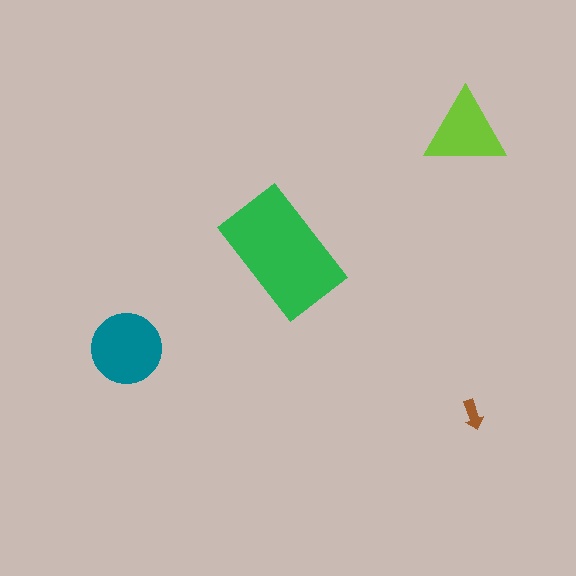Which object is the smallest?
The brown arrow.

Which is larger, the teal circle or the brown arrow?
The teal circle.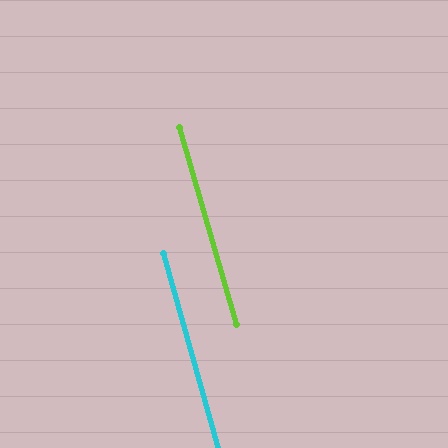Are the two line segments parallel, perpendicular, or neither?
Parallel — their directions differ by only 0.3°.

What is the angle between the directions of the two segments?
Approximately 0 degrees.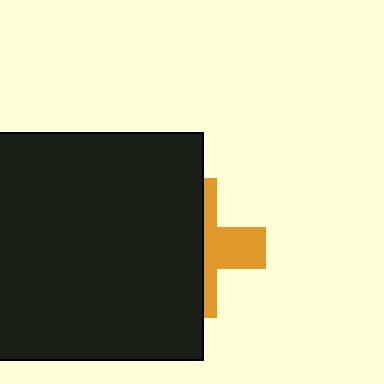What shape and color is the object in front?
The object in front is a black rectangle.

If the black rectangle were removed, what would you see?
You would see the complete orange cross.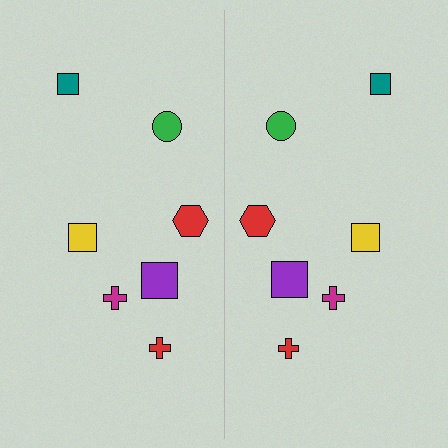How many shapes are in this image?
There are 14 shapes in this image.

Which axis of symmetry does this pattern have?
The pattern has a vertical axis of symmetry running through the center of the image.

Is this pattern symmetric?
Yes, this pattern has bilateral (reflection) symmetry.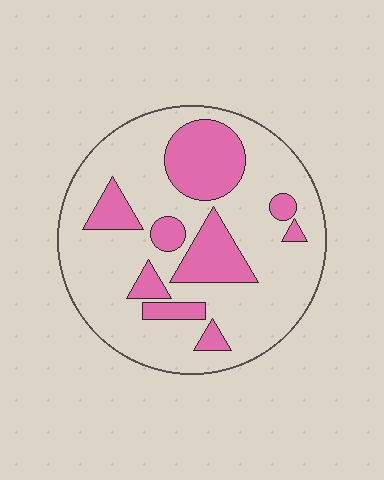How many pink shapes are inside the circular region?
9.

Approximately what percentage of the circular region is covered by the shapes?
Approximately 25%.